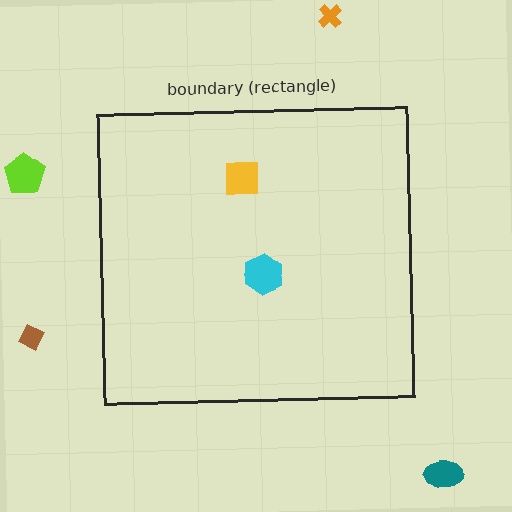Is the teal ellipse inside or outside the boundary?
Outside.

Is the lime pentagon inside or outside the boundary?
Outside.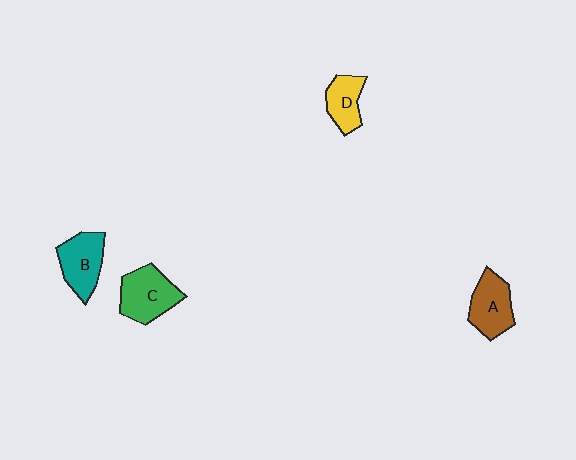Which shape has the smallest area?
Shape D (yellow).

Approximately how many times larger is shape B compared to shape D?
Approximately 1.3 times.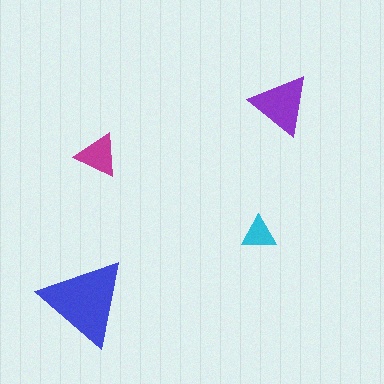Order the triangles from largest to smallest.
the blue one, the purple one, the magenta one, the cyan one.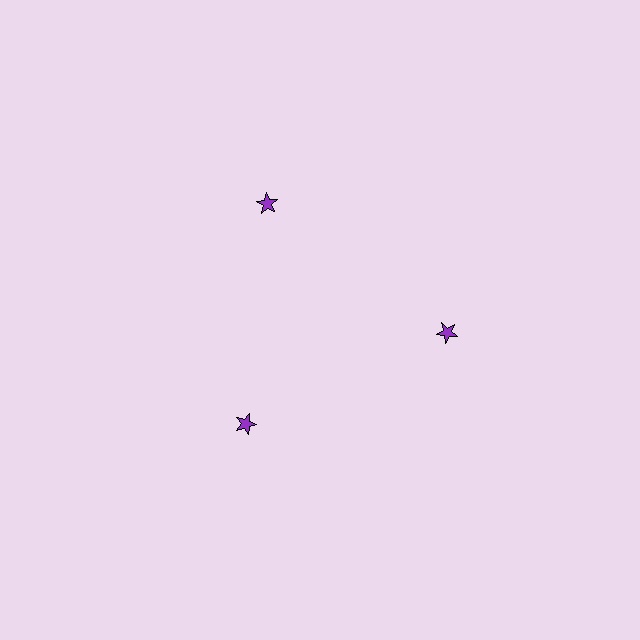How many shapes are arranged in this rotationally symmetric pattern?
There are 3 shapes, arranged in 3 groups of 1.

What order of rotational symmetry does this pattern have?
This pattern has 3-fold rotational symmetry.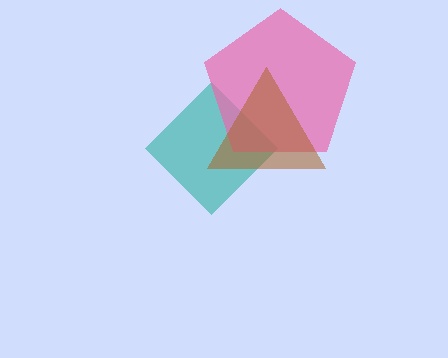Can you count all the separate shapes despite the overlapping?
Yes, there are 3 separate shapes.